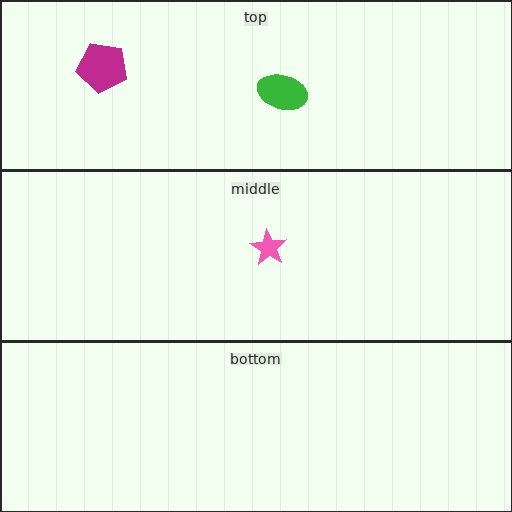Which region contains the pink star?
The middle region.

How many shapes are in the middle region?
1.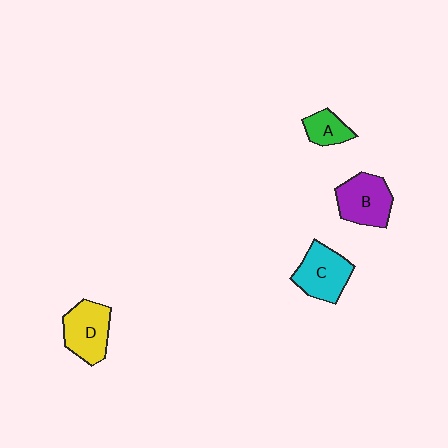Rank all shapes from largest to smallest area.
From largest to smallest: B (purple), C (cyan), D (yellow), A (green).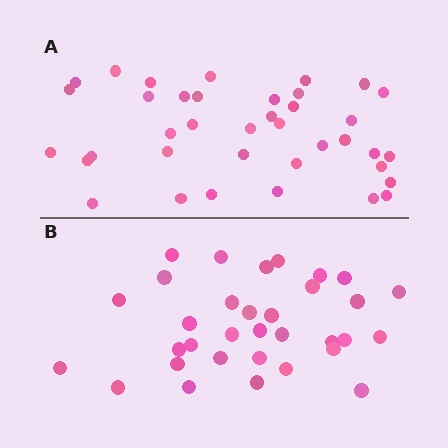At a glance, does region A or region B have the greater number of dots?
Region A (the top region) has more dots.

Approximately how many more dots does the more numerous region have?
Region A has about 5 more dots than region B.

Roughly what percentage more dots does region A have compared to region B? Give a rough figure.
About 15% more.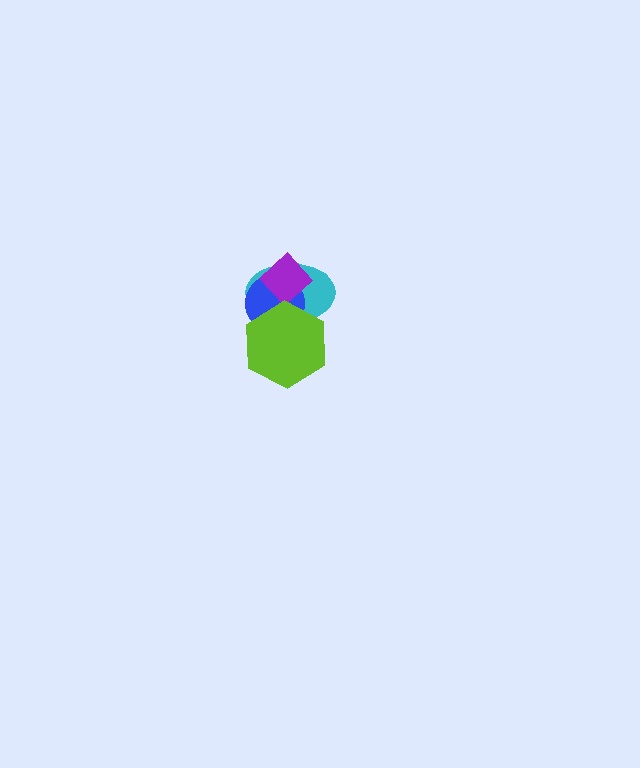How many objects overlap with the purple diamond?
2 objects overlap with the purple diamond.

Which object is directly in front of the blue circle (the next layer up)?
The purple diamond is directly in front of the blue circle.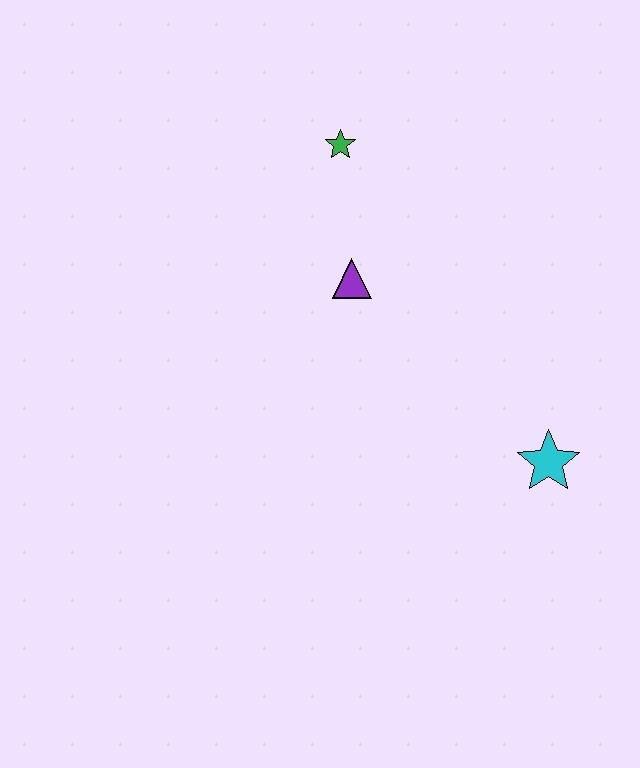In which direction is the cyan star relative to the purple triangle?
The cyan star is to the right of the purple triangle.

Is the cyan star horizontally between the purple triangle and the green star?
No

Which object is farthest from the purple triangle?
The cyan star is farthest from the purple triangle.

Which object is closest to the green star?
The purple triangle is closest to the green star.